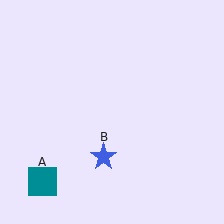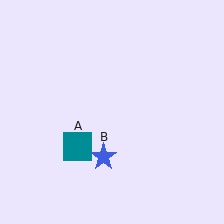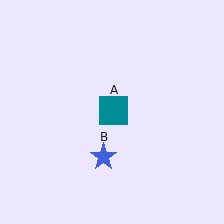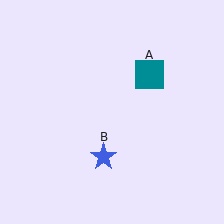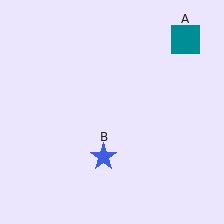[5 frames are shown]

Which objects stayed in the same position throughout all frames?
Blue star (object B) remained stationary.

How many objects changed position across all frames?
1 object changed position: teal square (object A).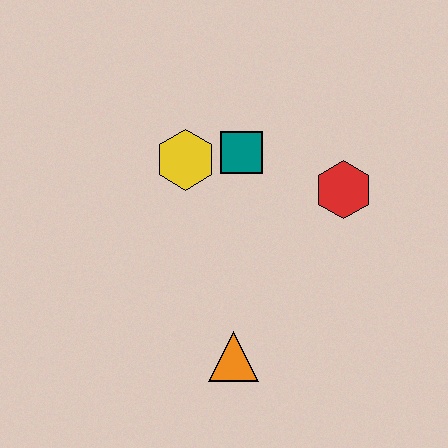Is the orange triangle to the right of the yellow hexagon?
Yes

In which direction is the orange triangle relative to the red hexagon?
The orange triangle is below the red hexagon.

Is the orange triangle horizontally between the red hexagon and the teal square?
No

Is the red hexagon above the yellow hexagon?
No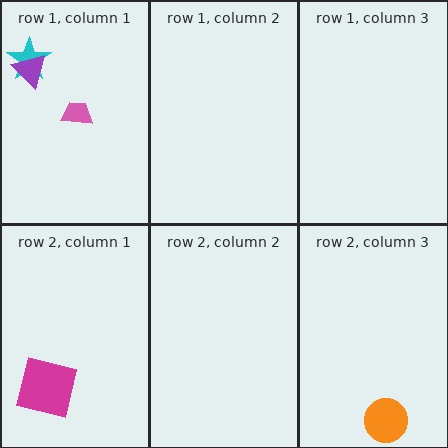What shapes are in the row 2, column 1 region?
The magenta square.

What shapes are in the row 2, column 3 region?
The orange circle.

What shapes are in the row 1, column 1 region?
The pink trapezoid, the cyan star, the purple triangle.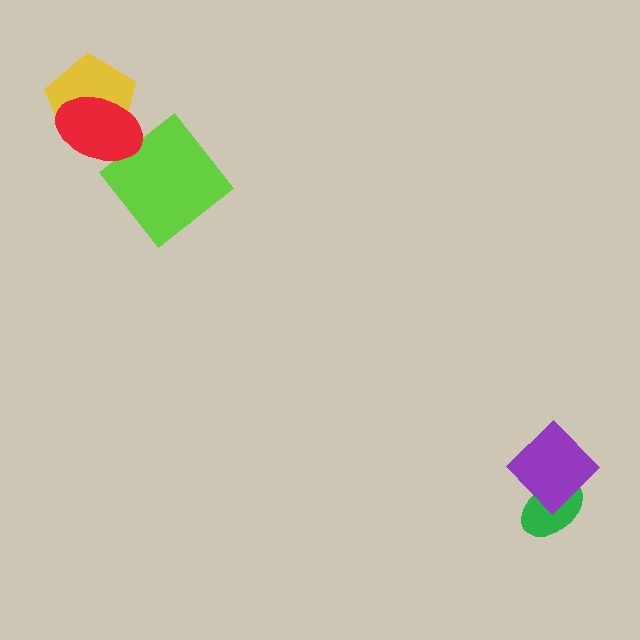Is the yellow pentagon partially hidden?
Yes, it is partially covered by another shape.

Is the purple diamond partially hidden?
No, no other shape covers it.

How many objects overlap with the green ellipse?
1 object overlaps with the green ellipse.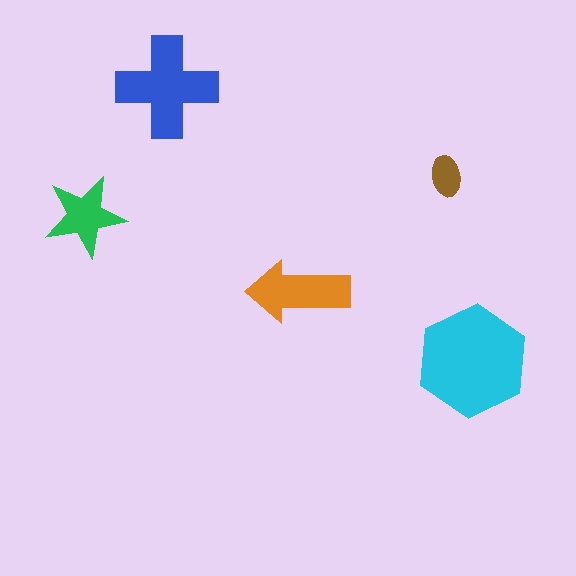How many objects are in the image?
There are 5 objects in the image.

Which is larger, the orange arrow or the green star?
The orange arrow.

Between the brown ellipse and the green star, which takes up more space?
The green star.